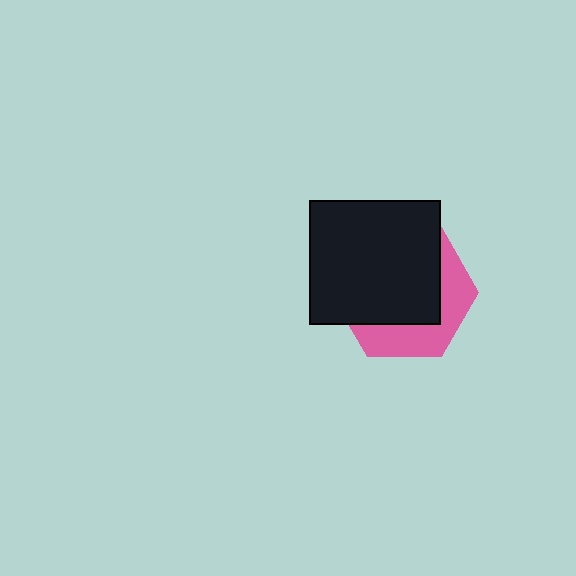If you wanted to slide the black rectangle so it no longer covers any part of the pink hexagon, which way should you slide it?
Slide it toward the upper-left — that is the most direct way to separate the two shapes.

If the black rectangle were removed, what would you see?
You would see the complete pink hexagon.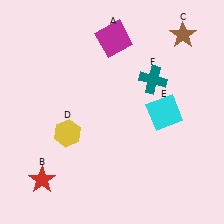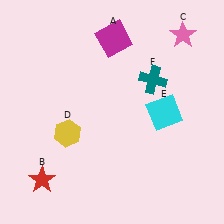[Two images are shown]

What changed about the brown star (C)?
In Image 1, C is brown. In Image 2, it changed to pink.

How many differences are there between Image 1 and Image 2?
There is 1 difference between the two images.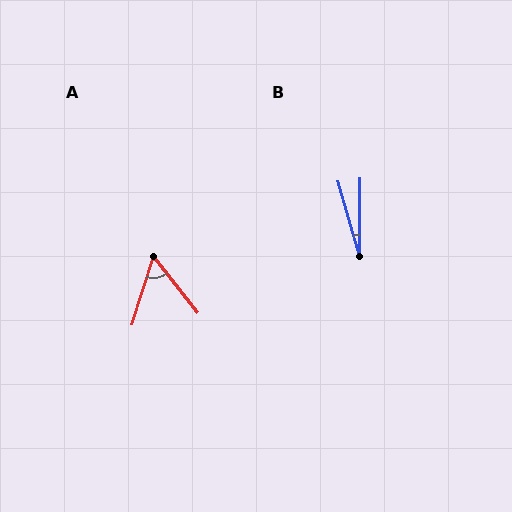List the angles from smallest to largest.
B (17°), A (56°).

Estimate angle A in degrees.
Approximately 56 degrees.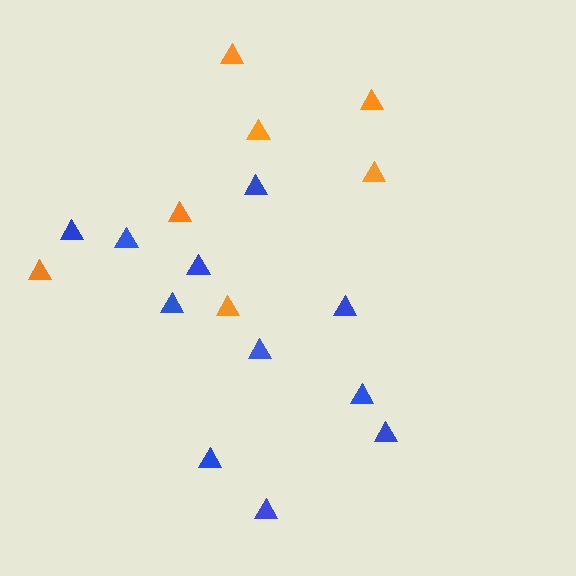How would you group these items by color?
There are 2 groups: one group of orange triangles (7) and one group of blue triangles (11).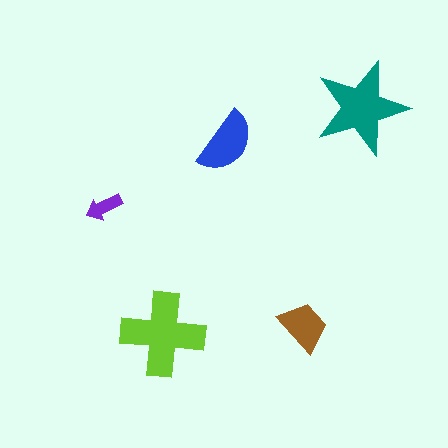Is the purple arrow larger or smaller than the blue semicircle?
Smaller.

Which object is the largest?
The lime cross.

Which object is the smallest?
The purple arrow.